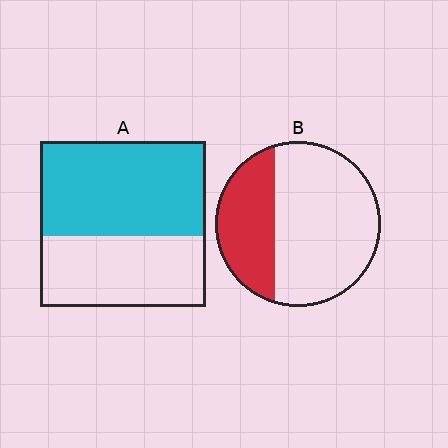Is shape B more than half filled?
No.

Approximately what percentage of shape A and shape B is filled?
A is approximately 55% and B is approximately 35%.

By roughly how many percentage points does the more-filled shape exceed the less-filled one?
By roughly 25 percentage points (A over B).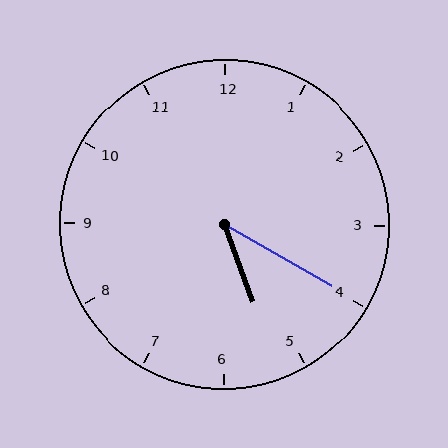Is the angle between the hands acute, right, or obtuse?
It is acute.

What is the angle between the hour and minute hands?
Approximately 40 degrees.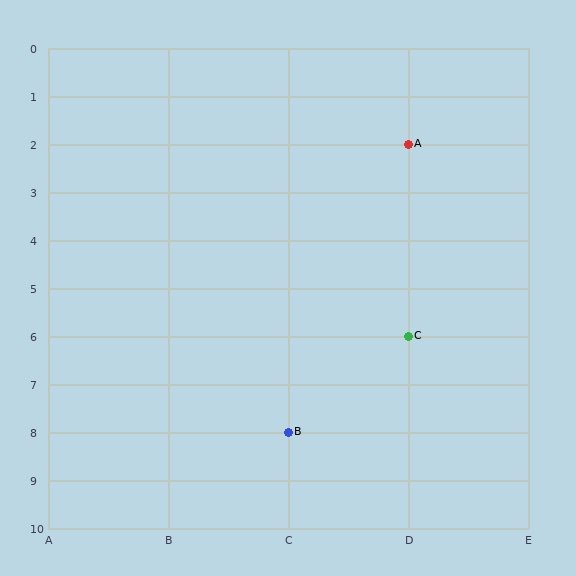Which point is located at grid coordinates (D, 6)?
Point C is at (D, 6).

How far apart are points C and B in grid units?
Points C and B are 1 column and 2 rows apart (about 2.2 grid units diagonally).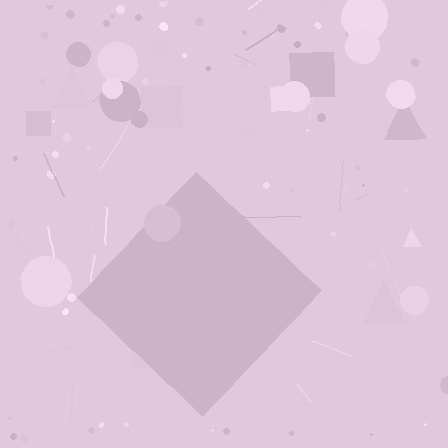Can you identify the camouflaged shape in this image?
The camouflaged shape is a diamond.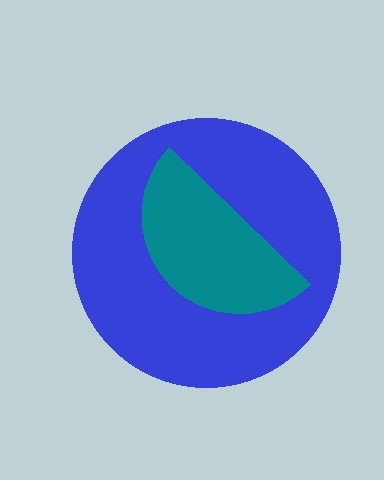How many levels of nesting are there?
2.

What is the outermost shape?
The blue circle.